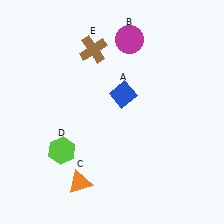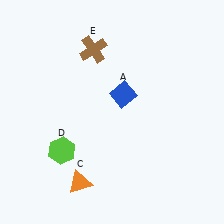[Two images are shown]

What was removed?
The magenta circle (B) was removed in Image 2.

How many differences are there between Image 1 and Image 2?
There is 1 difference between the two images.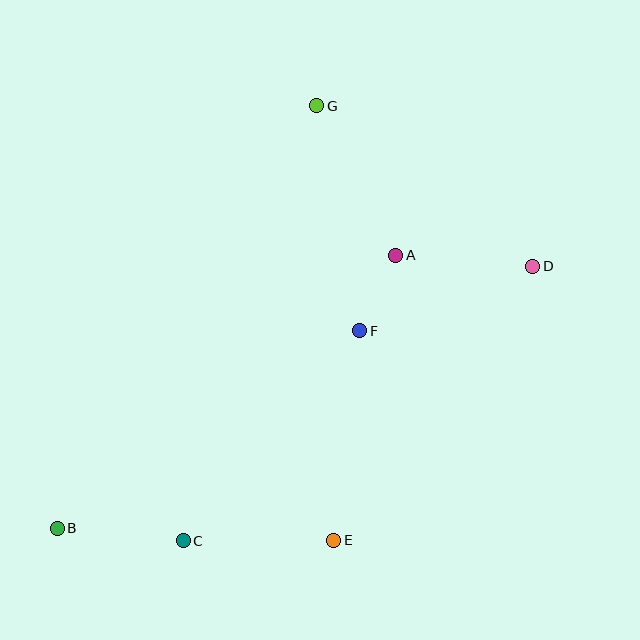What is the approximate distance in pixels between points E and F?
The distance between E and F is approximately 211 pixels.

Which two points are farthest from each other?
Points B and D are farthest from each other.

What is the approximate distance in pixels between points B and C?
The distance between B and C is approximately 127 pixels.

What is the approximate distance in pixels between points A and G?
The distance between A and G is approximately 169 pixels.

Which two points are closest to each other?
Points A and F are closest to each other.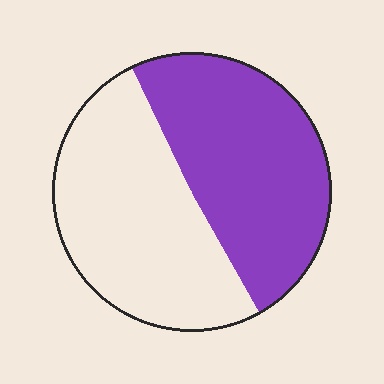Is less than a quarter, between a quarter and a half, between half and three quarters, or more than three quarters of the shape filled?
Between a quarter and a half.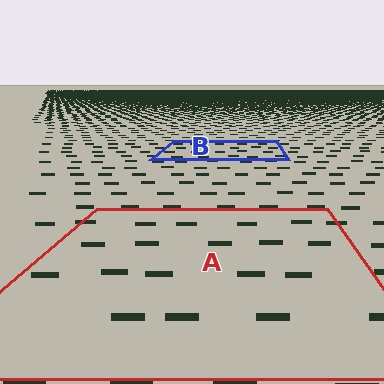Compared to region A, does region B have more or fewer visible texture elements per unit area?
Region B has more texture elements per unit area — they are packed more densely because it is farther away.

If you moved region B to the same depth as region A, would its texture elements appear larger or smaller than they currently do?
They would appear larger. At a closer depth, the same texture elements are projected at a bigger on-screen size.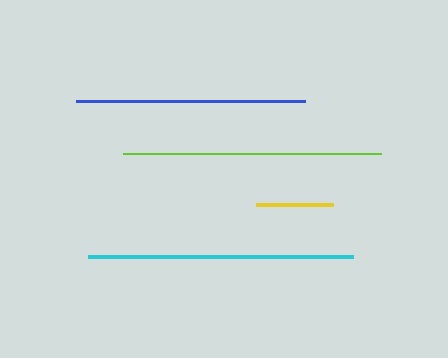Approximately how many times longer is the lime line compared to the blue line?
The lime line is approximately 1.1 times the length of the blue line.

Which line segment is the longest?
The cyan line is the longest at approximately 265 pixels.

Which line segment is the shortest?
The yellow line is the shortest at approximately 78 pixels.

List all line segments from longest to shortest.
From longest to shortest: cyan, lime, blue, yellow.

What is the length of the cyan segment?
The cyan segment is approximately 265 pixels long.